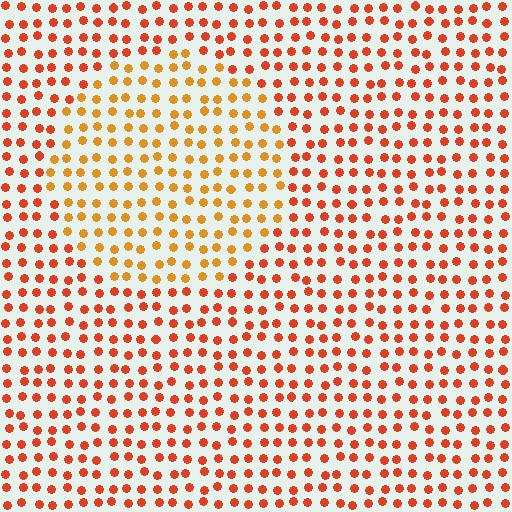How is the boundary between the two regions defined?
The boundary is defined purely by a slight shift in hue (about 28 degrees). Spacing, size, and orientation are identical on both sides.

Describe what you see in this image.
The image is filled with small red elements in a uniform arrangement. A circle-shaped region is visible where the elements are tinted to a slightly different hue, forming a subtle color boundary.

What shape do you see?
I see a circle.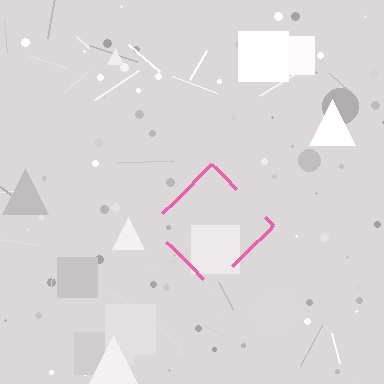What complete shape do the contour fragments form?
The contour fragments form a diamond.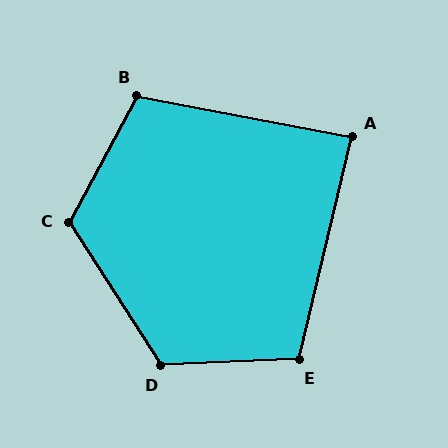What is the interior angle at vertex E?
Approximately 106 degrees (obtuse).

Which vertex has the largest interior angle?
D, at approximately 120 degrees.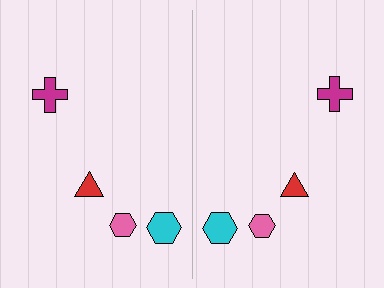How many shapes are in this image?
There are 8 shapes in this image.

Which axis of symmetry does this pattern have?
The pattern has a vertical axis of symmetry running through the center of the image.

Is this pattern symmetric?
Yes, this pattern has bilateral (reflection) symmetry.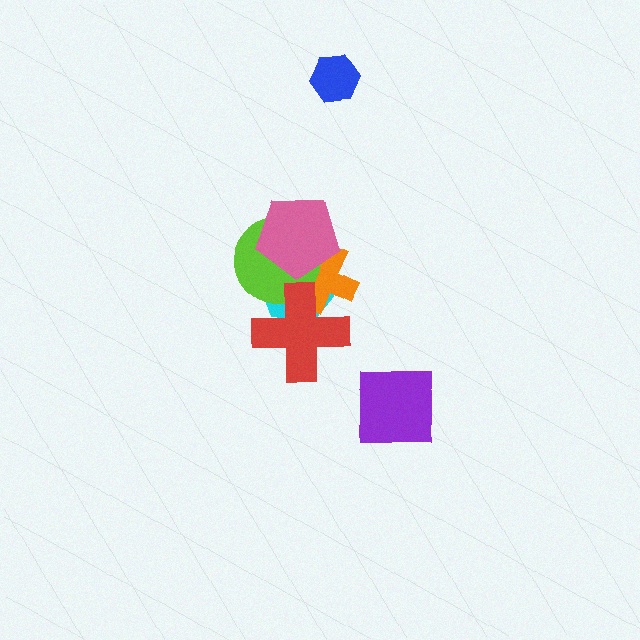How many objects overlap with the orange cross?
4 objects overlap with the orange cross.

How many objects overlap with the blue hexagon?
0 objects overlap with the blue hexagon.